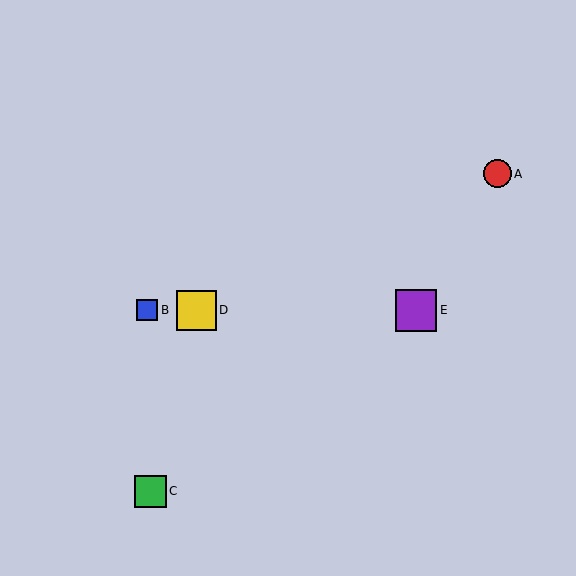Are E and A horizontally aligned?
No, E is at y≈310 and A is at y≈174.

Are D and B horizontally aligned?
Yes, both are at y≈310.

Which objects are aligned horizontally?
Objects B, D, E are aligned horizontally.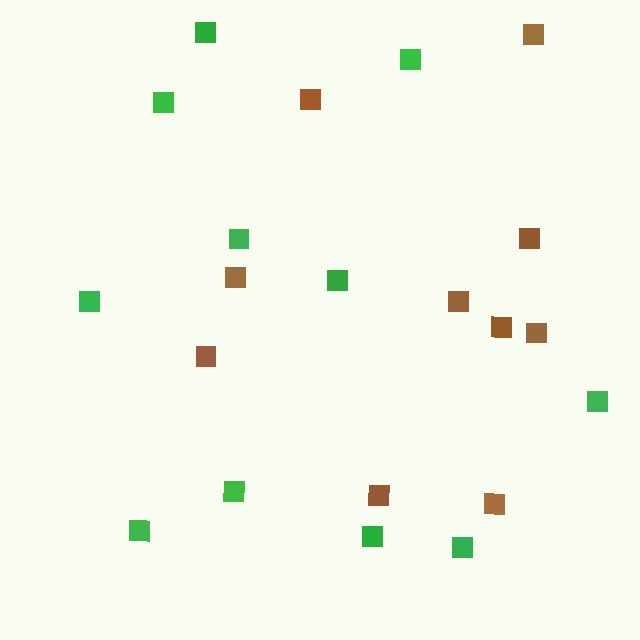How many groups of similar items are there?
There are 2 groups: one group of green squares (11) and one group of brown squares (10).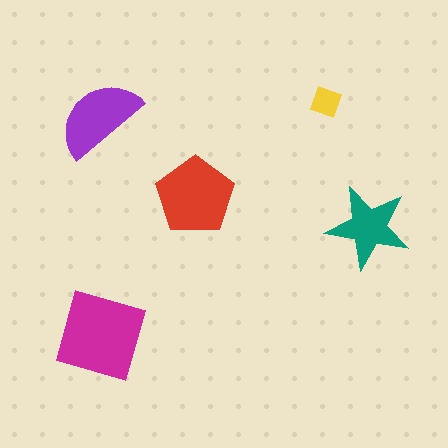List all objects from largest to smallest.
The magenta square, the red pentagon, the purple semicircle, the teal star, the yellow diamond.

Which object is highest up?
The yellow diamond is topmost.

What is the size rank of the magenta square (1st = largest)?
1st.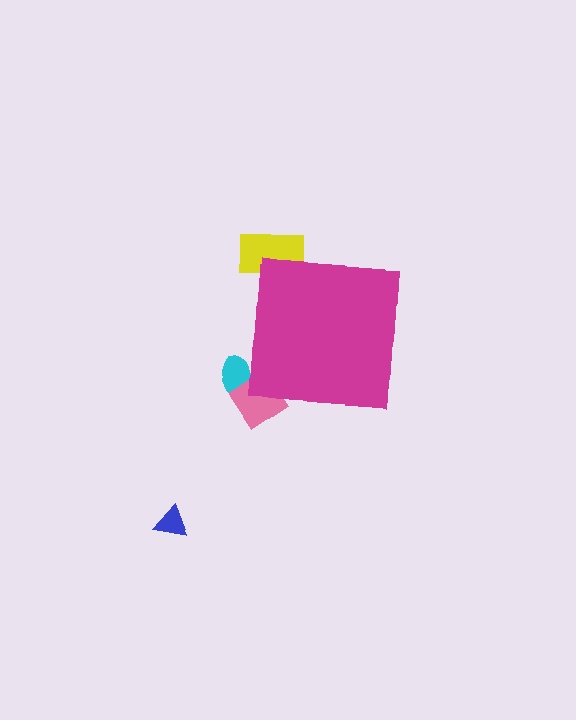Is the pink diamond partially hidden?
Yes, the pink diamond is partially hidden behind the magenta square.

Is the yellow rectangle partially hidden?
Yes, the yellow rectangle is partially hidden behind the magenta square.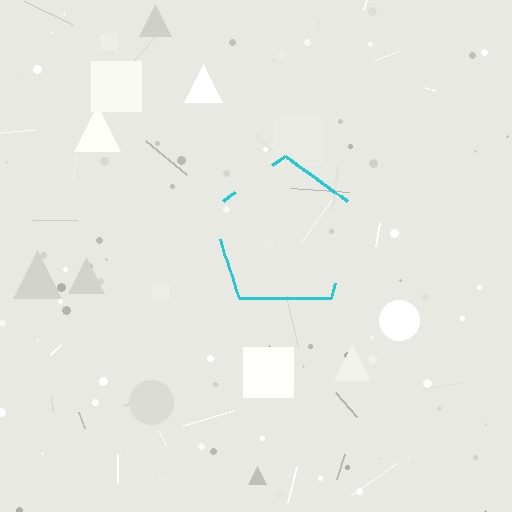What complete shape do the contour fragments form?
The contour fragments form a pentagon.